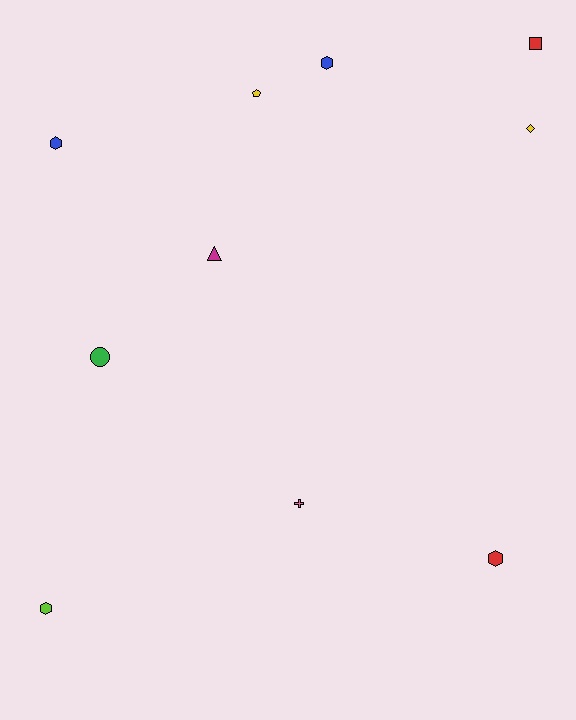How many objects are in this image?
There are 10 objects.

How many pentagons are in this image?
There is 1 pentagon.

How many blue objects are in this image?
There are 2 blue objects.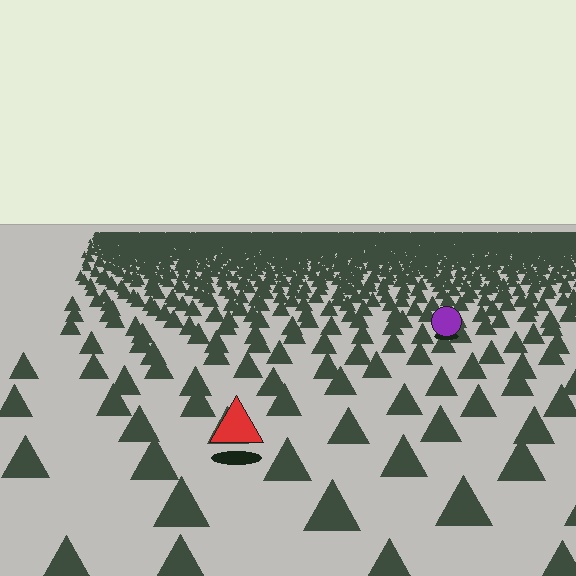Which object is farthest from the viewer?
The purple circle is farthest from the viewer. It appears smaller and the ground texture around it is denser.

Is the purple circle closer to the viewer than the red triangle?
No. The red triangle is closer — you can tell from the texture gradient: the ground texture is coarser near it.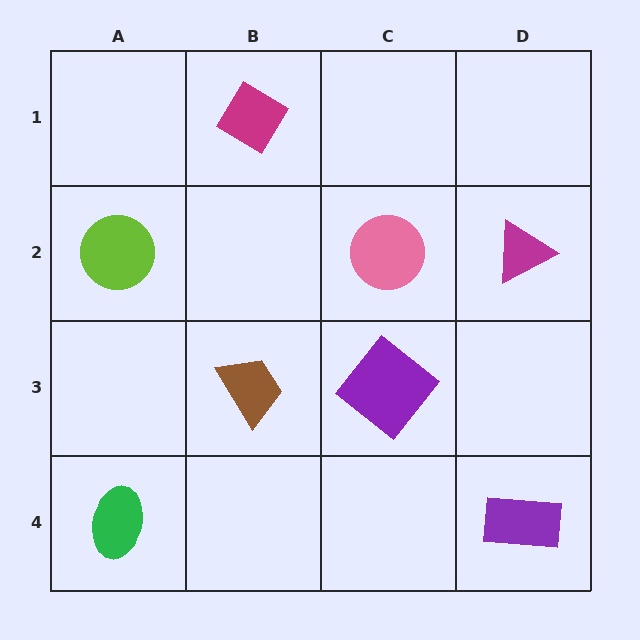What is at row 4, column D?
A purple rectangle.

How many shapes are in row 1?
1 shape.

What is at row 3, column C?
A purple diamond.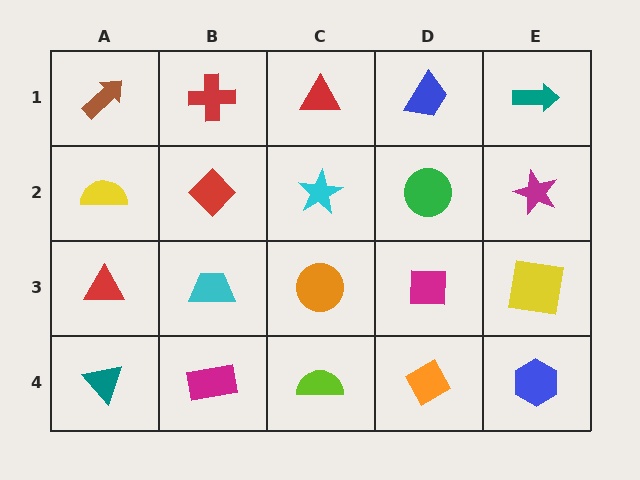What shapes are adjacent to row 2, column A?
A brown arrow (row 1, column A), a red triangle (row 3, column A), a red diamond (row 2, column B).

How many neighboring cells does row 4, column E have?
2.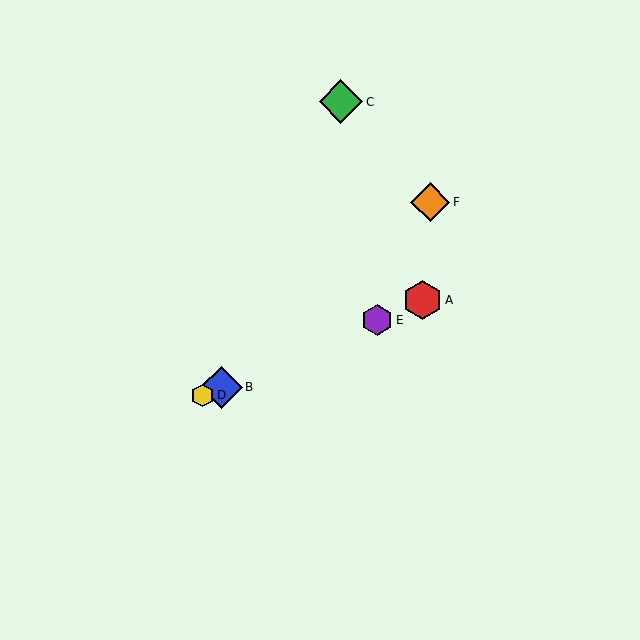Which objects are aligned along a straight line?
Objects A, B, D, E are aligned along a straight line.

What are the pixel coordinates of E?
Object E is at (377, 320).